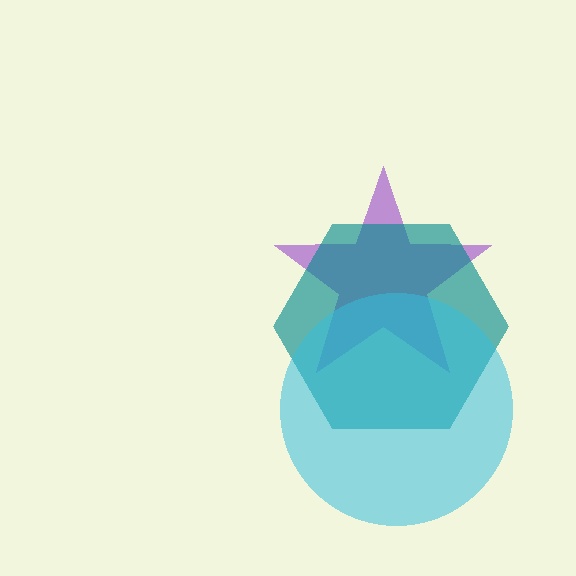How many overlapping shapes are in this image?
There are 3 overlapping shapes in the image.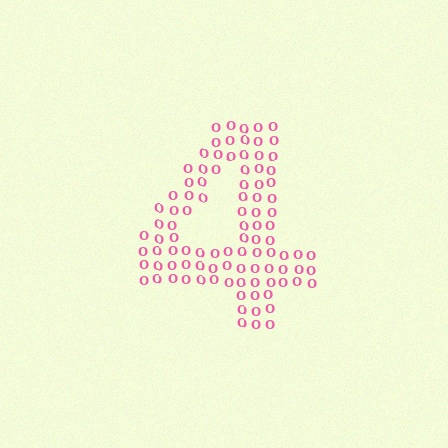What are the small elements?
The small elements are letter O's.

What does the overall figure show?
The overall figure shows the digit 4.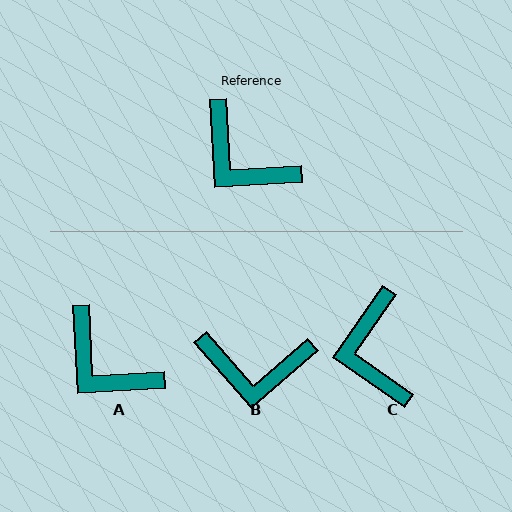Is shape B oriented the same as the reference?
No, it is off by about 38 degrees.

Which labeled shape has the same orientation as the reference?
A.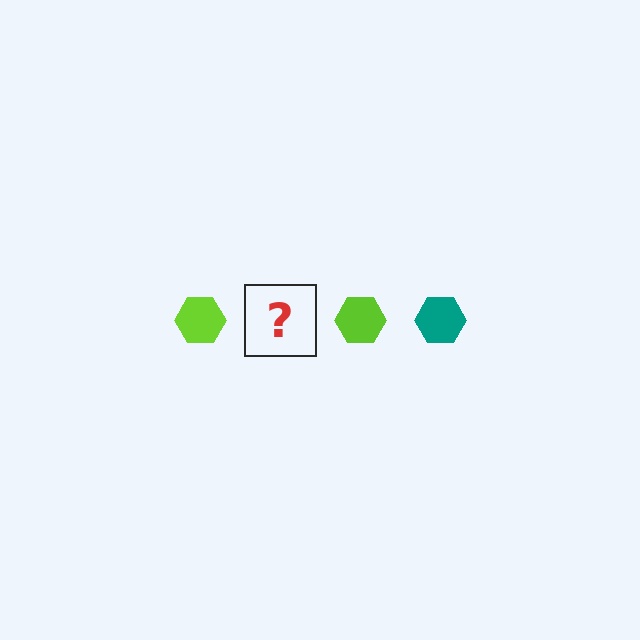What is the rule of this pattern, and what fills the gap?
The rule is that the pattern cycles through lime, teal hexagons. The gap should be filled with a teal hexagon.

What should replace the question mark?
The question mark should be replaced with a teal hexagon.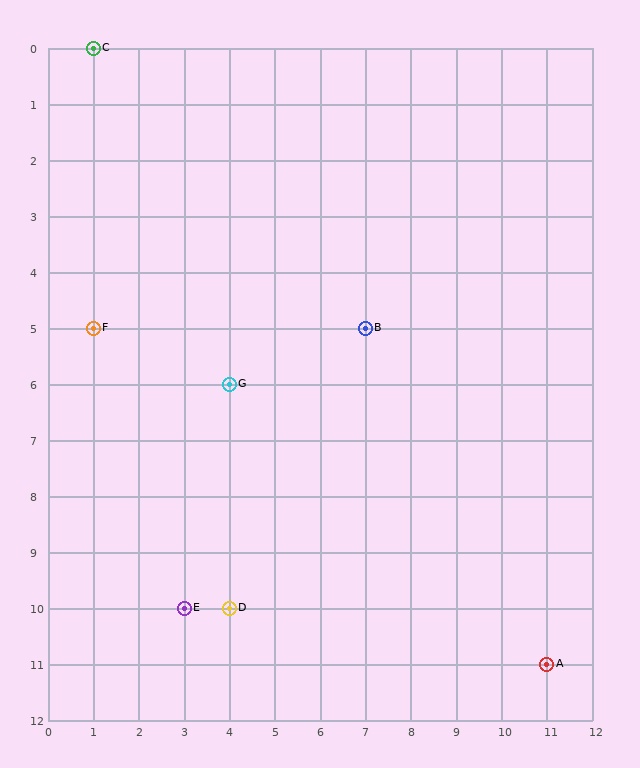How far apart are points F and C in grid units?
Points F and C are 5 rows apart.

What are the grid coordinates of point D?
Point D is at grid coordinates (4, 10).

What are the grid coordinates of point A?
Point A is at grid coordinates (11, 11).